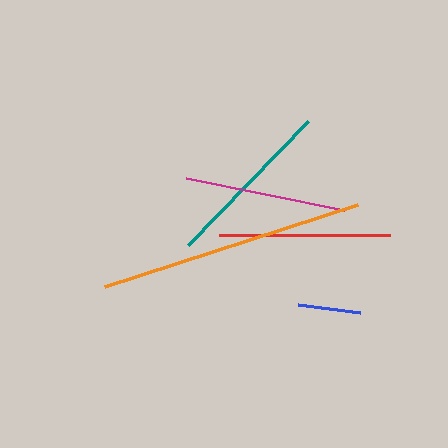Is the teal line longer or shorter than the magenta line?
The teal line is longer than the magenta line.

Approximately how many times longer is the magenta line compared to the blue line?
The magenta line is approximately 2.6 times the length of the blue line.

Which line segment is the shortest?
The blue line is the shortest at approximately 62 pixels.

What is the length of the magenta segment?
The magenta segment is approximately 161 pixels long.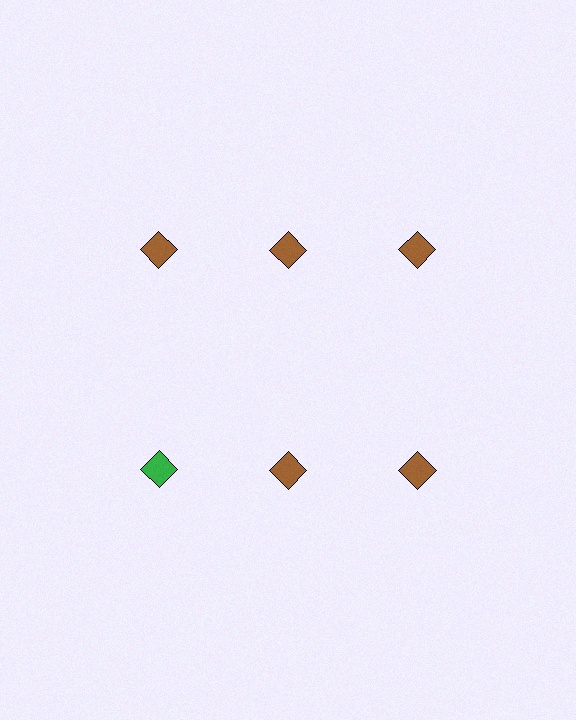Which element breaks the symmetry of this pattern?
The green diamond in the second row, leftmost column breaks the symmetry. All other shapes are brown diamonds.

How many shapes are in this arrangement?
There are 6 shapes arranged in a grid pattern.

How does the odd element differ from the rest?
It has a different color: green instead of brown.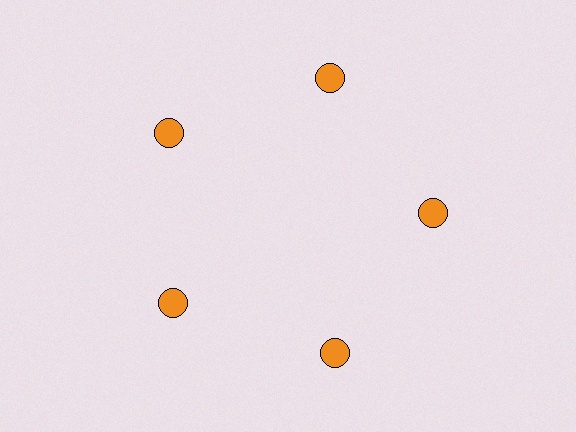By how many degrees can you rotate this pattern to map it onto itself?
The pattern maps onto itself every 72 degrees of rotation.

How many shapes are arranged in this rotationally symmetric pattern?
There are 5 shapes, arranged in 5 groups of 1.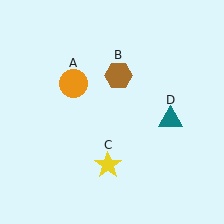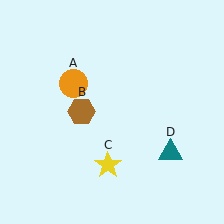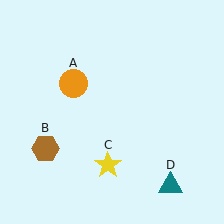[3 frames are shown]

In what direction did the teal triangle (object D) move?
The teal triangle (object D) moved down.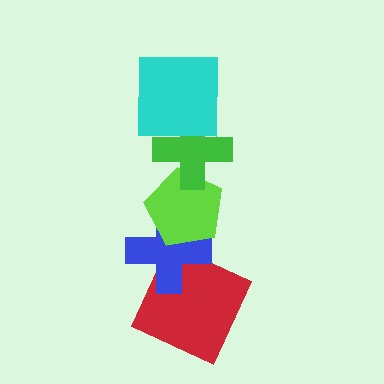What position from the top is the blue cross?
The blue cross is 4th from the top.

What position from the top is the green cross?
The green cross is 2nd from the top.